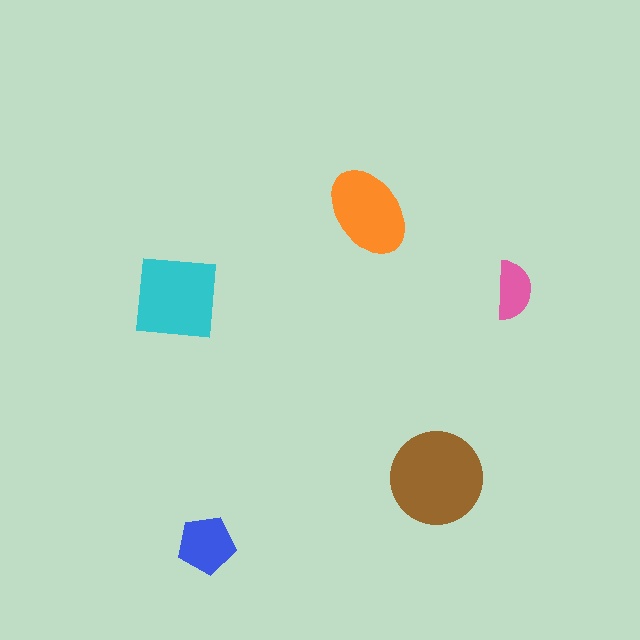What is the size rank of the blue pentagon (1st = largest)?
4th.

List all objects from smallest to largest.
The pink semicircle, the blue pentagon, the orange ellipse, the cyan square, the brown circle.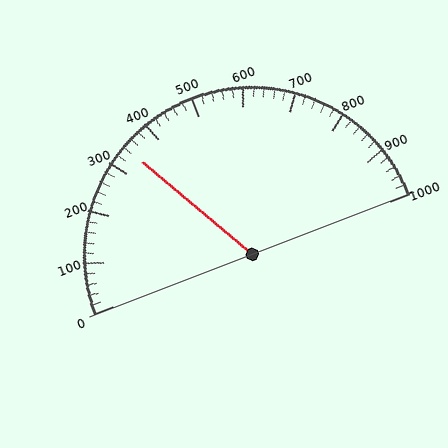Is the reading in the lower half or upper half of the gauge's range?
The reading is in the lower half of the range (0 to 1000).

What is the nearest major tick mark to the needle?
The nearest major tick mark is 300.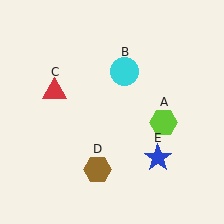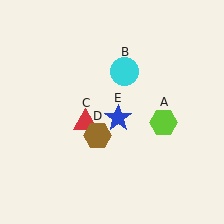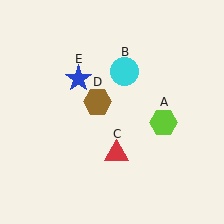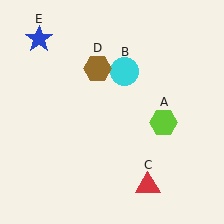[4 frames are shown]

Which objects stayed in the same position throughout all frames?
Lime hexagon (object A) and cyan circle (object B) remained stationary.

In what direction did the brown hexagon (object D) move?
The brown hexagon (object D) moved up.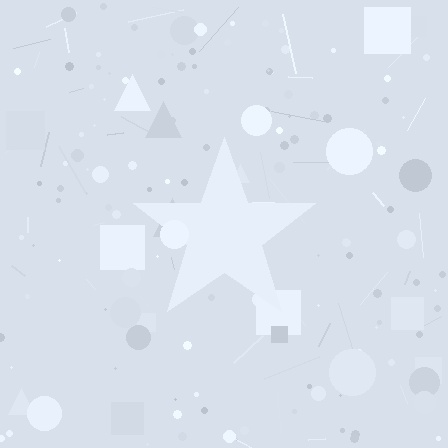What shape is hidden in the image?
A star is hidden in the image.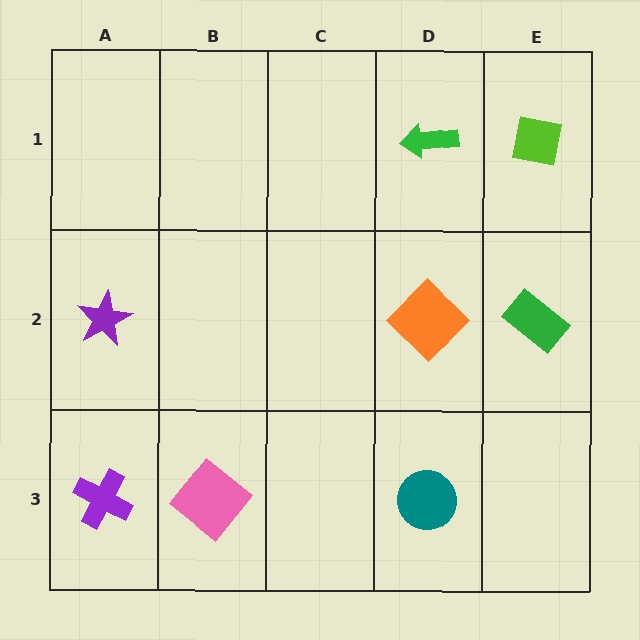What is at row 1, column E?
A lime square.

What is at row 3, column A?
A purple cross.